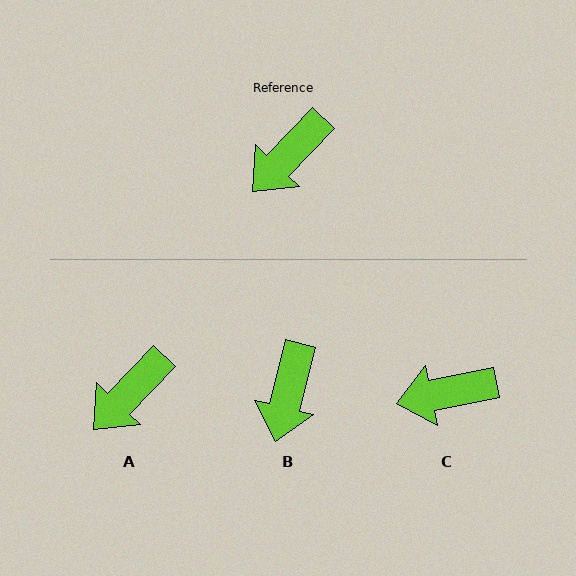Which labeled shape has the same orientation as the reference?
A.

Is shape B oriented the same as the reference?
No, it is off by about 30 degrees.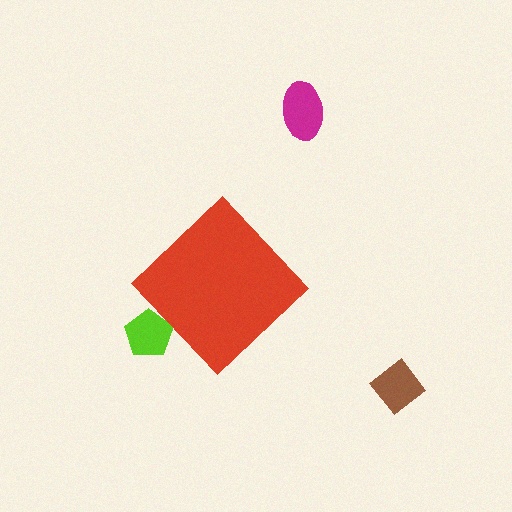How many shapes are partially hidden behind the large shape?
1 shape is partially hidden.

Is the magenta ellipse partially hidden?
No, the magenta ellipse is fully visible.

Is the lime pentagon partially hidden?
Yes, the lime pentagon is partially hidden behind the red diamond.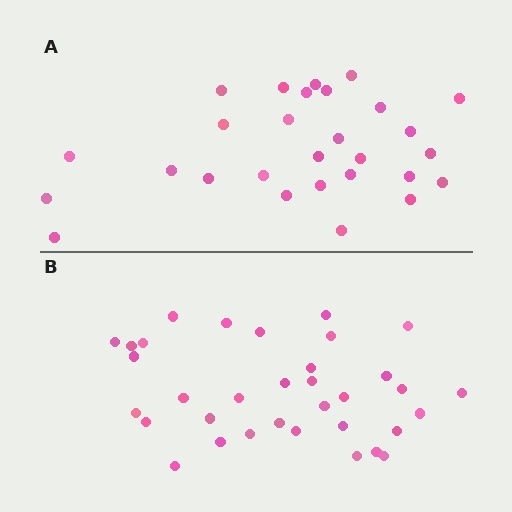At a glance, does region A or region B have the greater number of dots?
Region B (the bottom region) has more dots.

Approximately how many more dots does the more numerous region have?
Region B has about 6 more dots than region A.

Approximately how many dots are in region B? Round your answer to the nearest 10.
About 30 dots. (The exact count is 34, which rounds to 30.)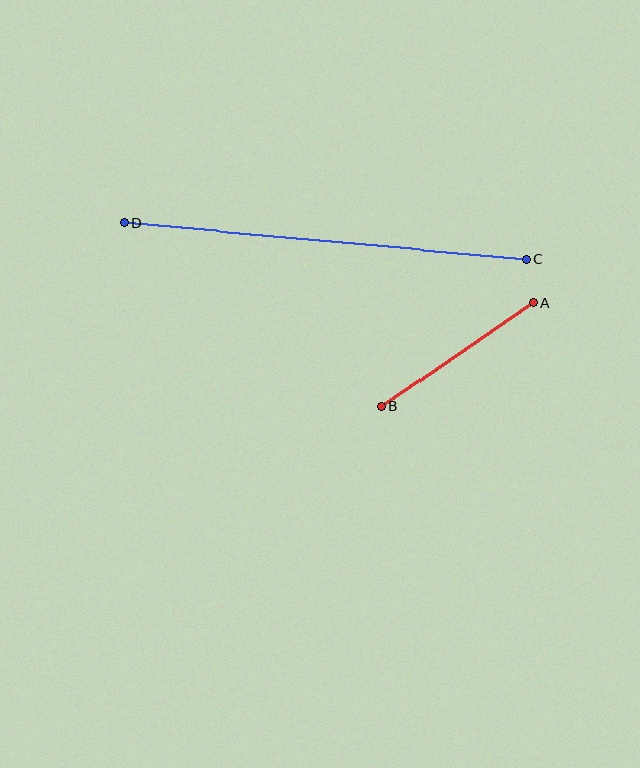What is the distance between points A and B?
The distance is approximately 185 pixels.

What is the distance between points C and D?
The distance is approximately 403 pixels.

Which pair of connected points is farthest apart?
Points C and D are farthest apart.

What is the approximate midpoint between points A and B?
The midpoint is at approximately (457, 355) pixels.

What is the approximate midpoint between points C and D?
The midpoint is at approximately (325, 241) pixels.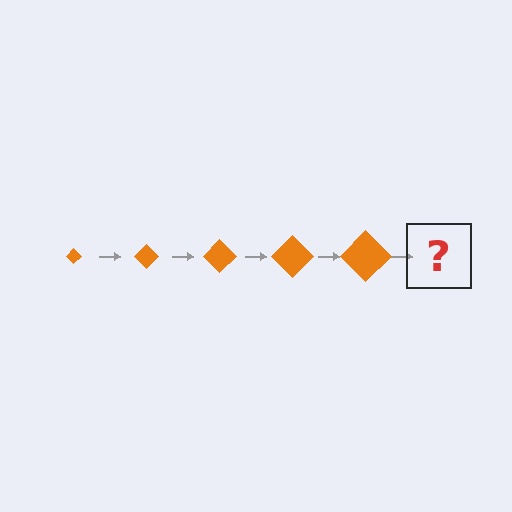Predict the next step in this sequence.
The next step is an orange diamond, larger than the previous one.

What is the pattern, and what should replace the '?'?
The pattern is that the diamond gets progressively larger each step. The '?' should be an orange diamond, larger than the previous one.